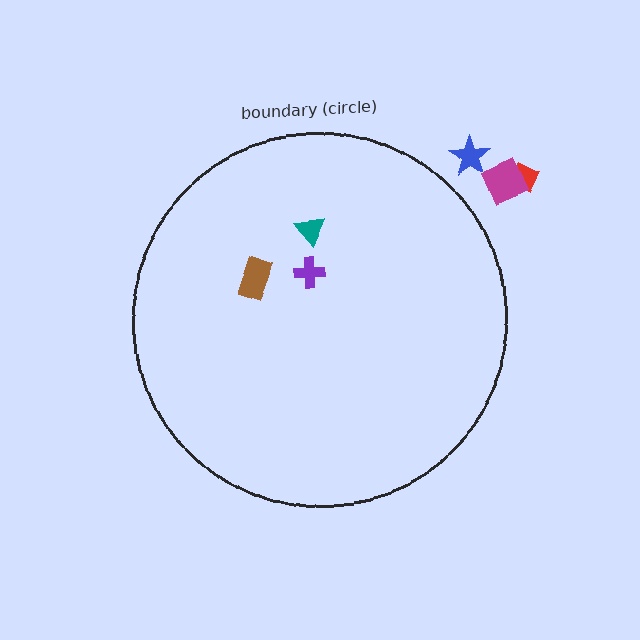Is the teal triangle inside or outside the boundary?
Inside.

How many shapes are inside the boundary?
3 inside, 3 outside.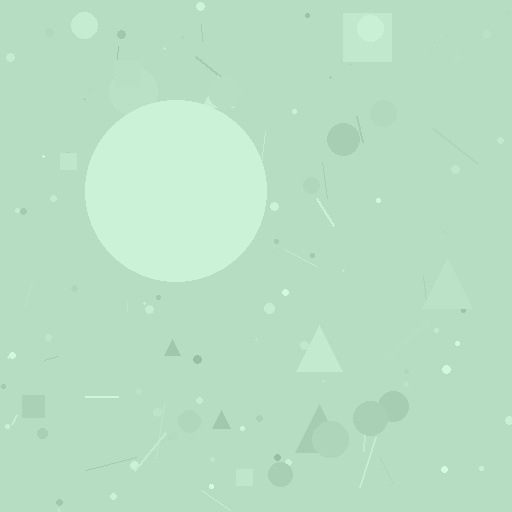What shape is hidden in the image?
A circle is hidden in the image.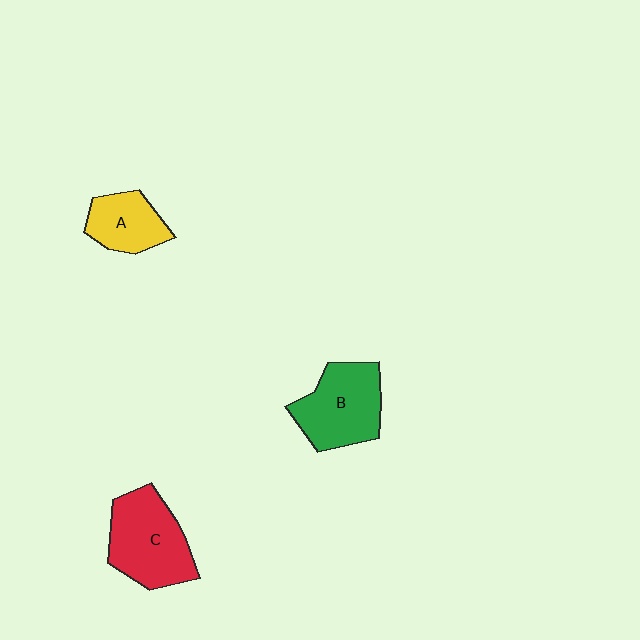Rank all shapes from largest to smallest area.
From largest to smallest: C (red), B (green), A (yellow).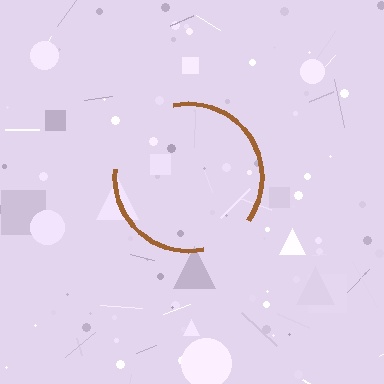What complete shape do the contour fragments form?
The contour fragments form a circle.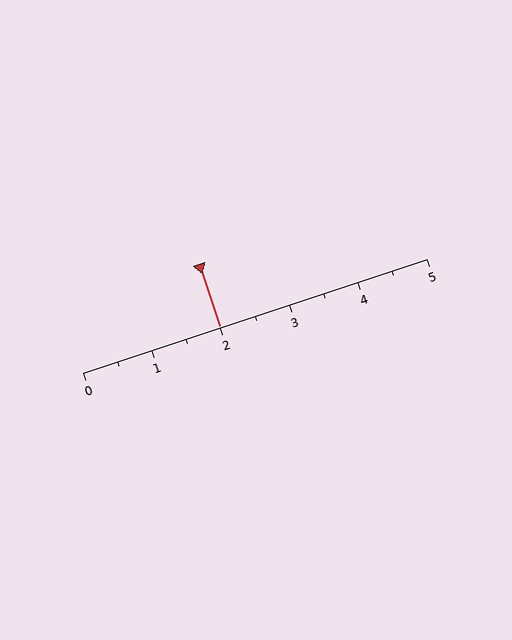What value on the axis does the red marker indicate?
The marker indicates approximately 2.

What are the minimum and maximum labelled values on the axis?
The axis runs from 0 to 5.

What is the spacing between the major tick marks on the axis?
The major ticks are spaced 1 apart.